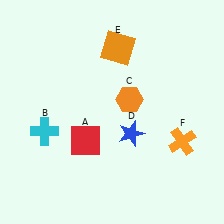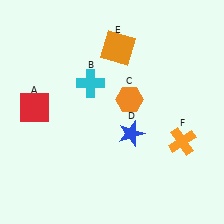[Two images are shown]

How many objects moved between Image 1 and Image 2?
2 objects moved between the two images.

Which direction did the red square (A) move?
The red square (A) moved left.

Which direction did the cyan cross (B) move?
The cyan cross (B) moved up.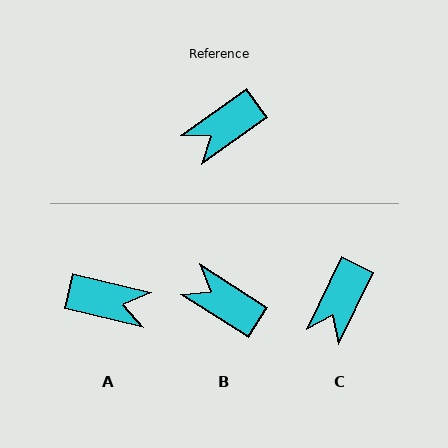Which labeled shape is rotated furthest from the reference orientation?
A, about 131 degrees away.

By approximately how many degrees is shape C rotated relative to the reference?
Approximately 28 degrees counter-clockwise.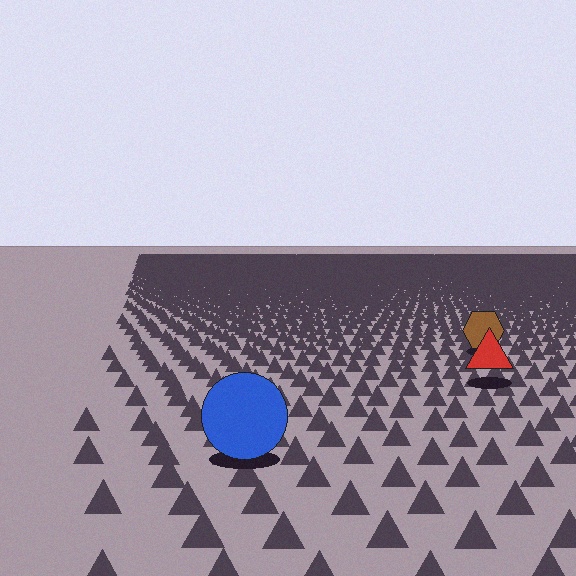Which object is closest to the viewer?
The blue circle is closest. The texture marks near it are larger and more spread out.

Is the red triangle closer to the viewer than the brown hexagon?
Yes. The red triangle is closer — you can tell from the texture gradient: the ground texture is coarser near it.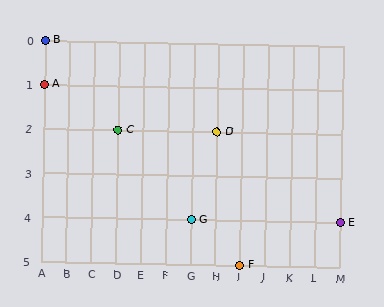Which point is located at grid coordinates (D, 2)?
Point C is at (D, 2).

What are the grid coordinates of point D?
Point D is at grid coordinates (H, 2).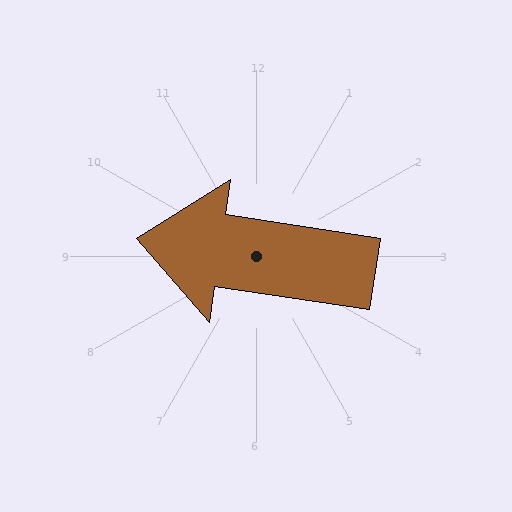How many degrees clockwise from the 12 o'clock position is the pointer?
Approximately 279 degrees.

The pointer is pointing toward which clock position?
Roughly 9 o'clock.